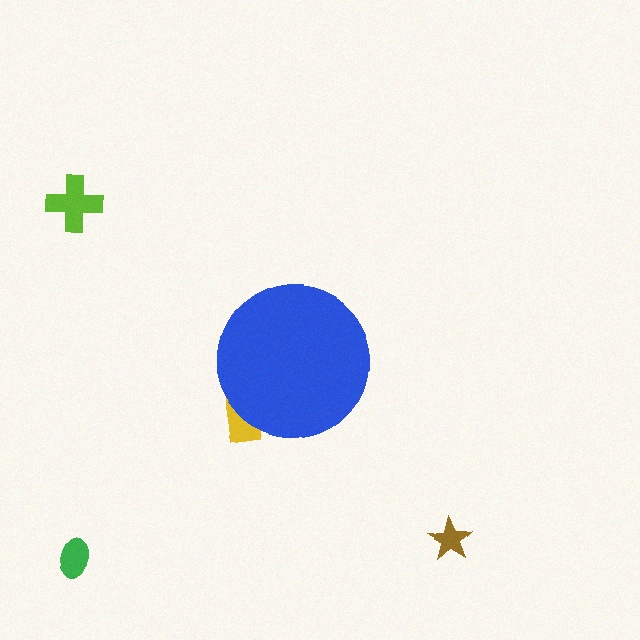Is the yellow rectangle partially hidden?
Yes, the yellow rectangle is partially hidden behind the blue circle.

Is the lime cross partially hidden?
No, the lime cross is fully visible.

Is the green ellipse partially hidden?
No, the green ellipse is fully visible.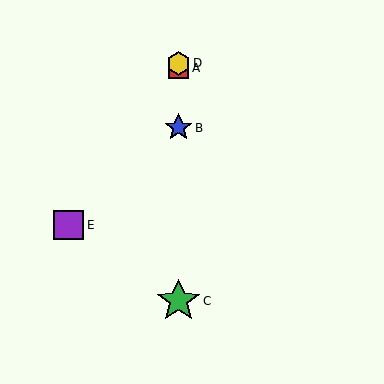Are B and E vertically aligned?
No, B is at x≈178 and E is at x≈69.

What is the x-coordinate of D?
Object D is at x≈178.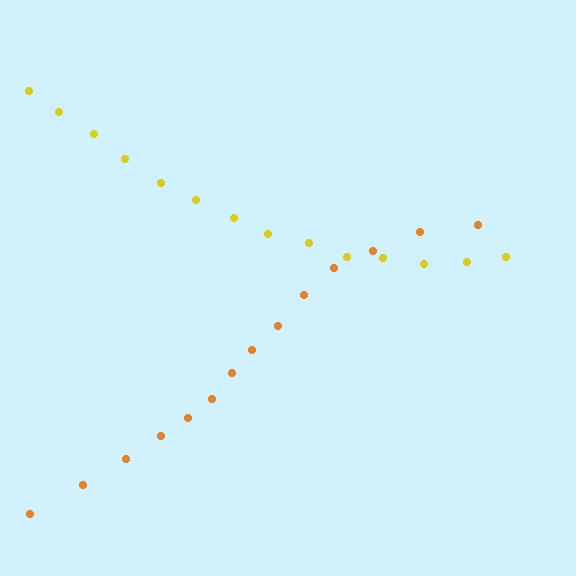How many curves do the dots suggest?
There are 2 distinct paths.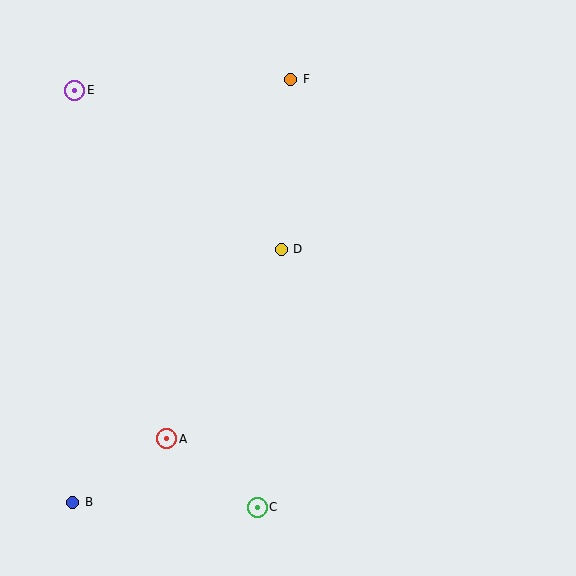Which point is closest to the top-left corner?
Point E is closest to the top-left corner.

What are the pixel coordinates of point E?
Point E is at (75, 90).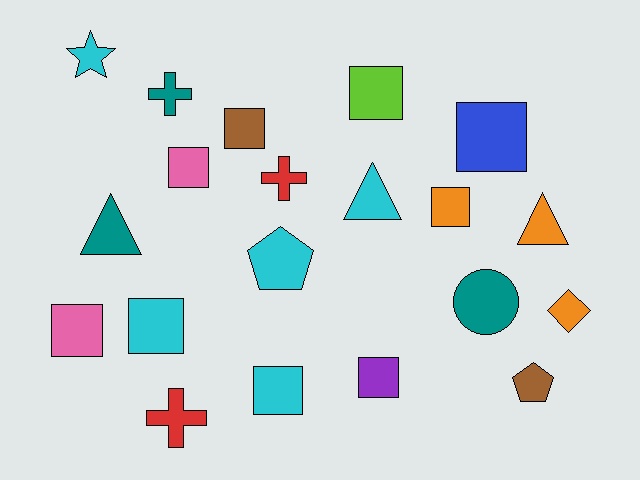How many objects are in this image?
There are 20 objects.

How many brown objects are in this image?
There are 2 brown objects.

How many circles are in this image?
There is 1 circle.